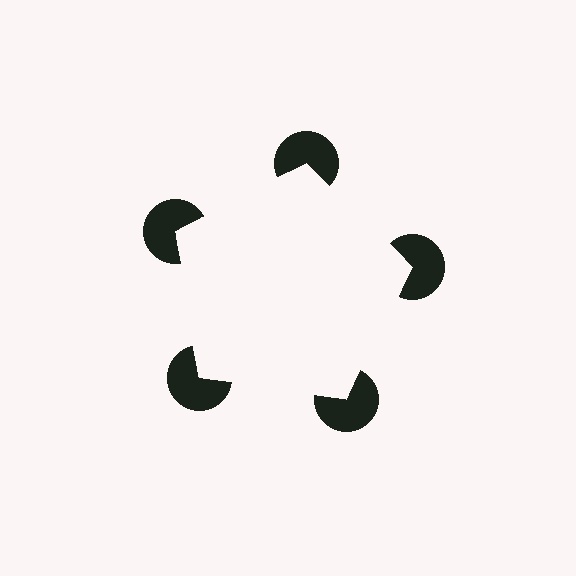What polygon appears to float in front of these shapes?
An illusory pentagon — its edges are inferred from the aligned wedge cuts in the pac-man discs, not physically drawn.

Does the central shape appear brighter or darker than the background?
It typically appears slightly brighter than the background, even though no actual brightness change is drawn.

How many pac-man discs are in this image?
There are 5 — one at each vertex of the illusory pentagon.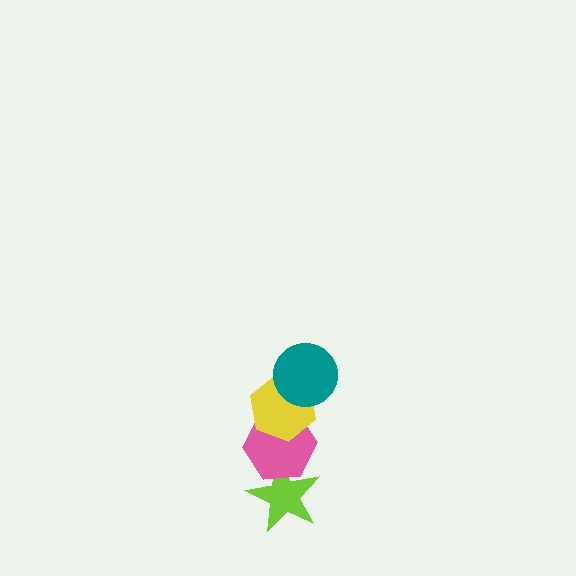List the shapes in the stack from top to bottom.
From top to bottom: the teal circle, the yellow hexagon, the pink hexagon, the lime star.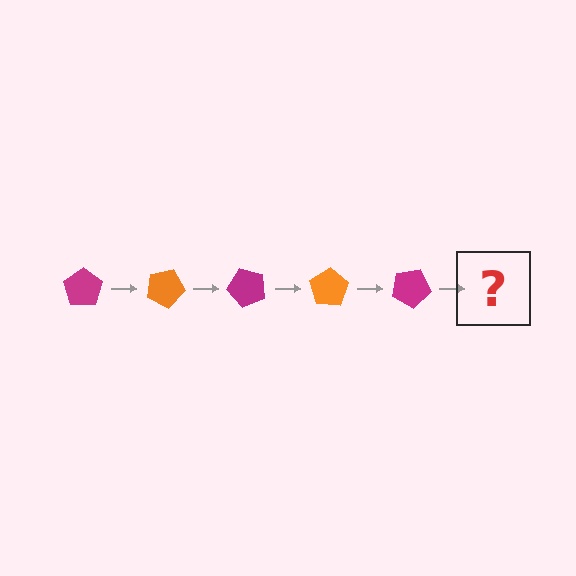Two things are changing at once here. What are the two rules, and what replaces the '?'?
The two rules are that it rotates 25 degrees each step and the color cycles through magenta and orange. The '?' should be an orange pentagon, rotated 125 degrees from the start.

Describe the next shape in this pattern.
It should be an orange pentagon, rotated 125 degrees from the start.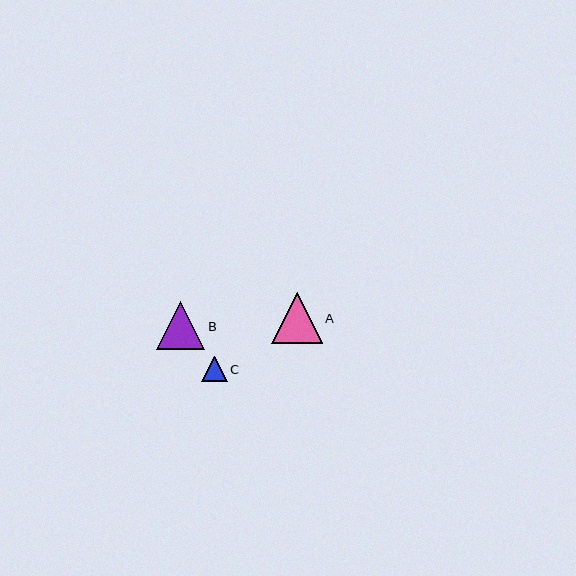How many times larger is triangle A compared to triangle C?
Triangle A is approximately 2.0 times the size of triangle C.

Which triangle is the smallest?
Triangle C is the smallest with a size of approximately 25 pixels.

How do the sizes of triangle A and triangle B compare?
Triangle A and triangle B are approximately the same size.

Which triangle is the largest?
Triangle A is the largest with a size of approximately 50 pixels.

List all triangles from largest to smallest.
From largest to smallest: A, B, C.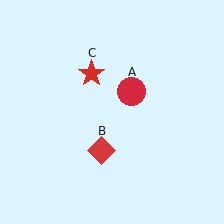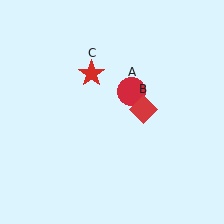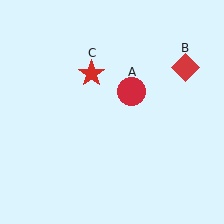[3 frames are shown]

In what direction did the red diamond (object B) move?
The red diamond (object B) moved up and to the right.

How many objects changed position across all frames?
1 object changed position: red diamond (object B).